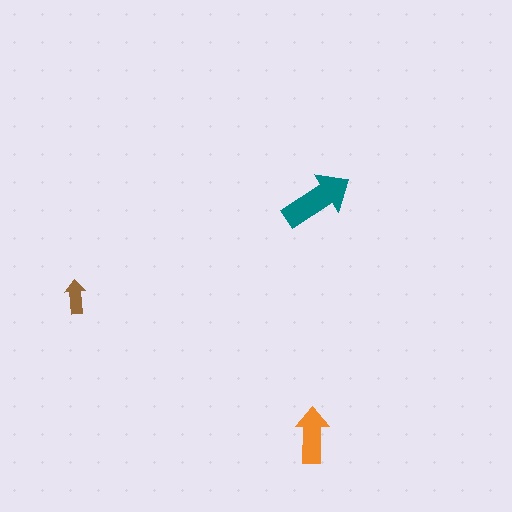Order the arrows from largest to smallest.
the teal one, the orange one, the brown one.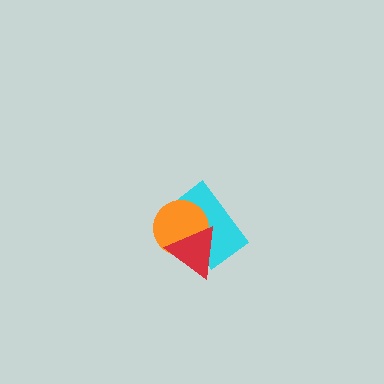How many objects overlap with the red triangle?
2 objects overlap with the red triangle.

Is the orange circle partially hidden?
Yes, it is partially covered by another shape.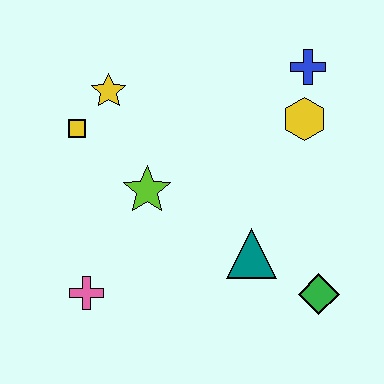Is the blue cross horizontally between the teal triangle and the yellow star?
No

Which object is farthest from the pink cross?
The blue cross is farthest from the pink cross.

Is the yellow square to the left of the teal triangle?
Yes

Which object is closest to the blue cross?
The yellow hexagon is closest to the blue cross.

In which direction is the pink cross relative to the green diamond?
The pink cross is to the left of the green diamond.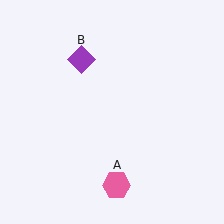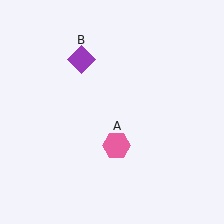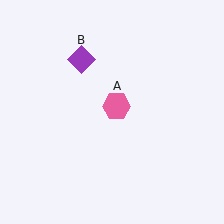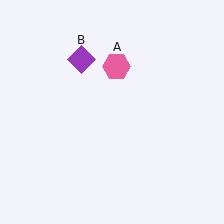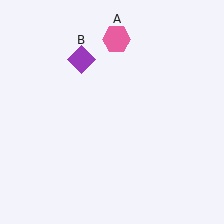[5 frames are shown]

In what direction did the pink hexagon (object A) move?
The pink hexagon (object A) moved up.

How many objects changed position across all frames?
1 object changed position: pink hexagon (object A).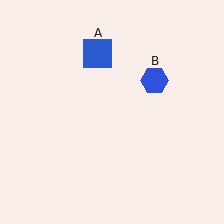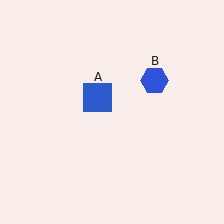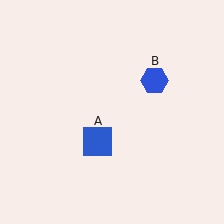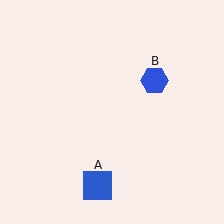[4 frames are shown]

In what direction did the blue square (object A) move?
The blue square (object A) moved down.